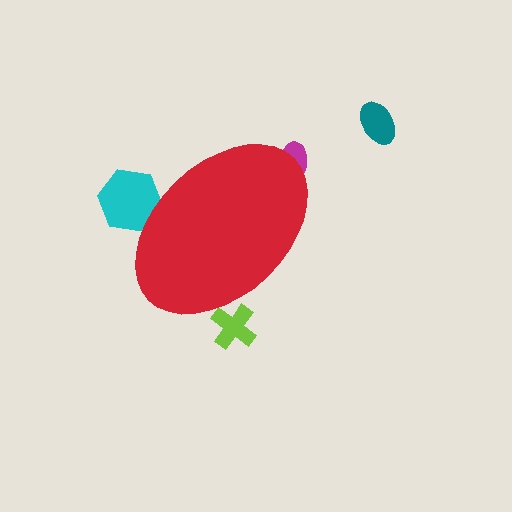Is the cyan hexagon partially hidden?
Yes, the cyan hexagon is partially hidden behind the red ellipse.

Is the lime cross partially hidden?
Yes, the lime cross is partially hidden behind the red ellipse.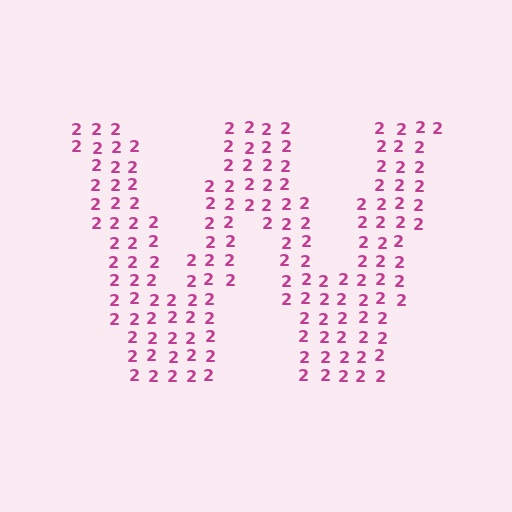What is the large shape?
The large shape is the letter W.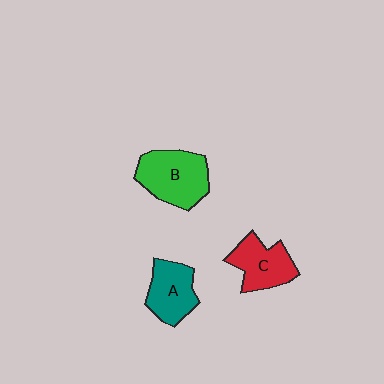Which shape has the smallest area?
Shape A (teal).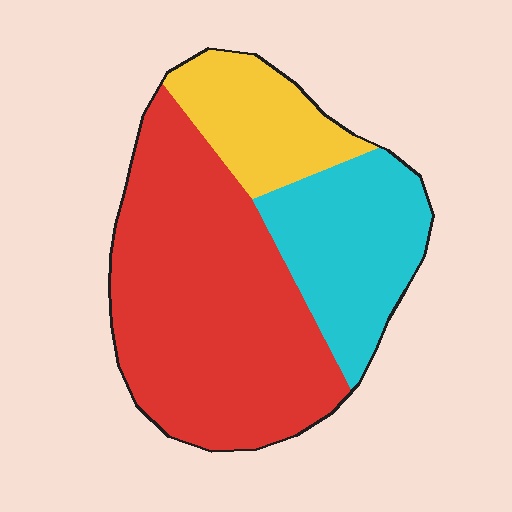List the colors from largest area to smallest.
From largest to smallest: red, cyan, yellow.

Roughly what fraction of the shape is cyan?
Cyan covers around 25% of the shape.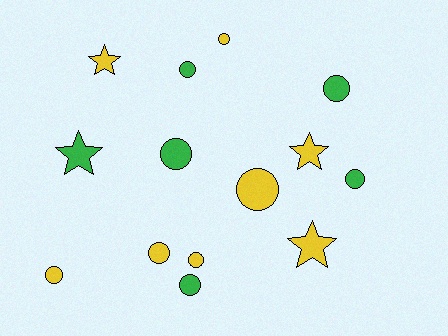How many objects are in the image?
There are 14 objects.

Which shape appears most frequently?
Circle, with 10 objects.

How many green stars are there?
There is 1 green star.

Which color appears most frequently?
Yellow, with 8 objects.